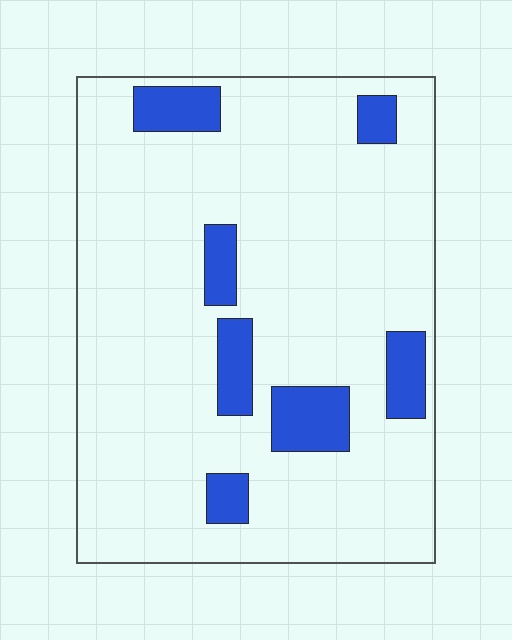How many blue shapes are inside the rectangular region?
7.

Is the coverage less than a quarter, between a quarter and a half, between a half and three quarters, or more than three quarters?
Less than a quarter.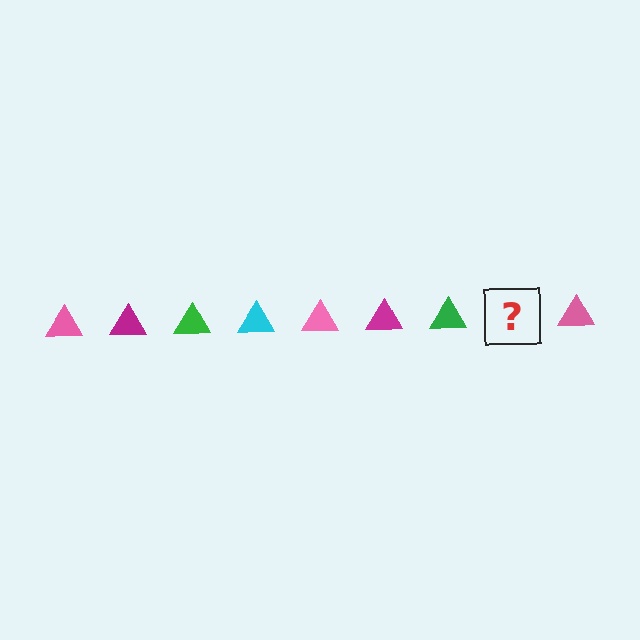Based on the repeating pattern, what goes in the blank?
The blank should be a cyan triangle.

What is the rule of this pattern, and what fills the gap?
The rule is that the pattern cycles through pink, magenta, green, cyan triangles. The gap should be filled with a cyan triangle.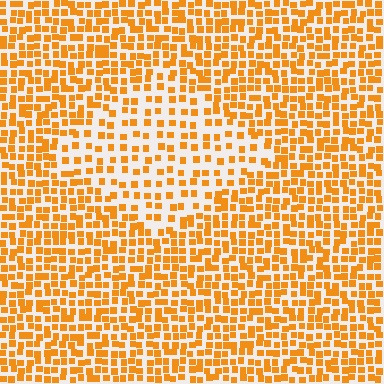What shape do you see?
I see a diamond.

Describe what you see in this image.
The image contains small orange elements arranged at two different densities. A diamond-shaped region is visible where the elements are less densely packed than the surrounding area.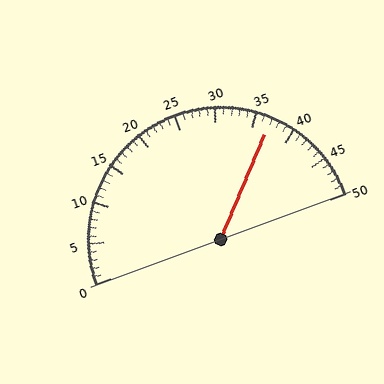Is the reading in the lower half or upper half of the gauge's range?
The reading is in the upper half of the range (0 to 50).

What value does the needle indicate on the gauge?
The needle indicates approximately 37.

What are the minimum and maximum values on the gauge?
The gauge ranges from 0 to 50.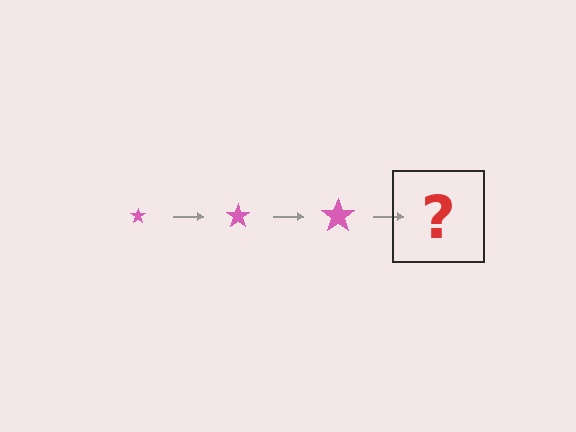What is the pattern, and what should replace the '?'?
The pattern is that the star gets progressively larger each step. The '?' should be a pink star, larger than the previous one.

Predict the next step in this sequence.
The next step is a pink star, larger than the previous one.